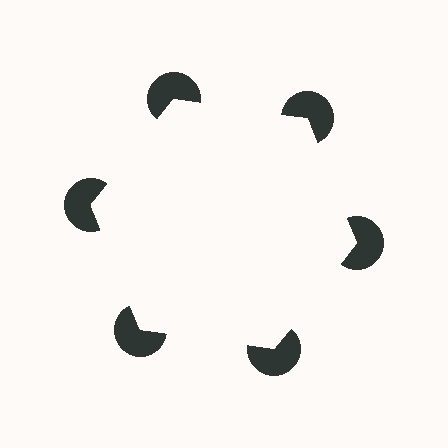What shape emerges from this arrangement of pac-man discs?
An illusory hexagon — its edges are inferred from the aligned wedge cuts in the pac-man discs, not physically drawn.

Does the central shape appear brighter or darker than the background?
It typically appears slightly brighter than the background, even though no actual brightness change is drawn.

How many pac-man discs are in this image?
There are 6 — one at each vertex of the illusory hexagon.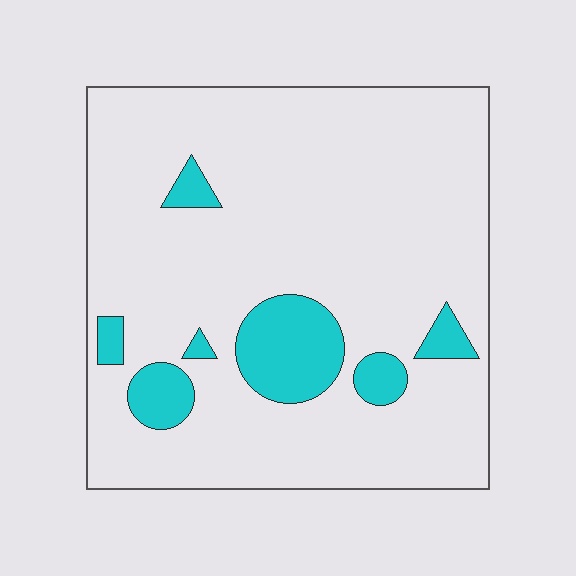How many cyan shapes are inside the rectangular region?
7.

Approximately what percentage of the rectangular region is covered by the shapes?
Approximately 15%.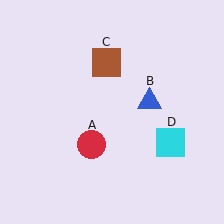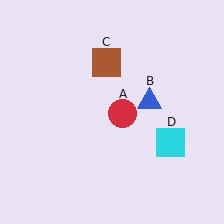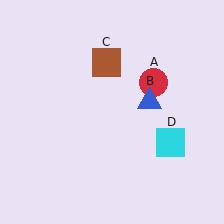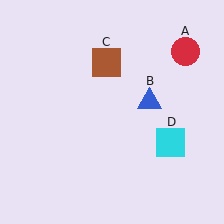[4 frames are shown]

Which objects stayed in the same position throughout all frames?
Blue triangle (object B) and brown square (object C) and cyan square (object D) remained stationary.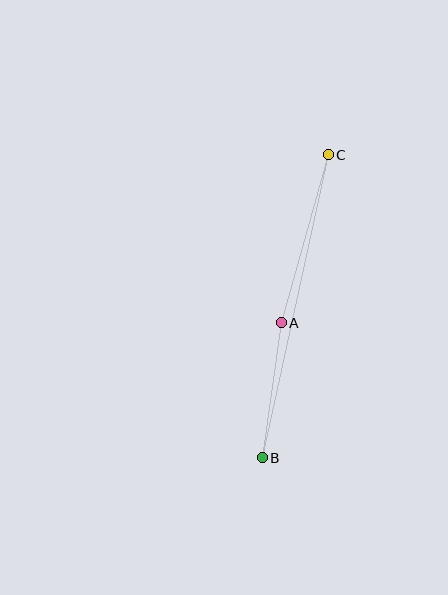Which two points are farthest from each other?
Points B and C are farthest from each other.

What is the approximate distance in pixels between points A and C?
The distance between A and C is approximately 174 pixels.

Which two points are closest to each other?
Points A and B are closest to each other.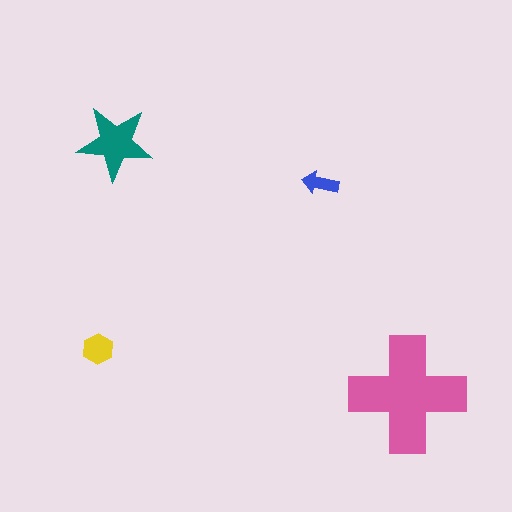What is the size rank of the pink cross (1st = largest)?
1st.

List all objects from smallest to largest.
The blue arrow, the yellow hexagon, the teal star, the pink cross.